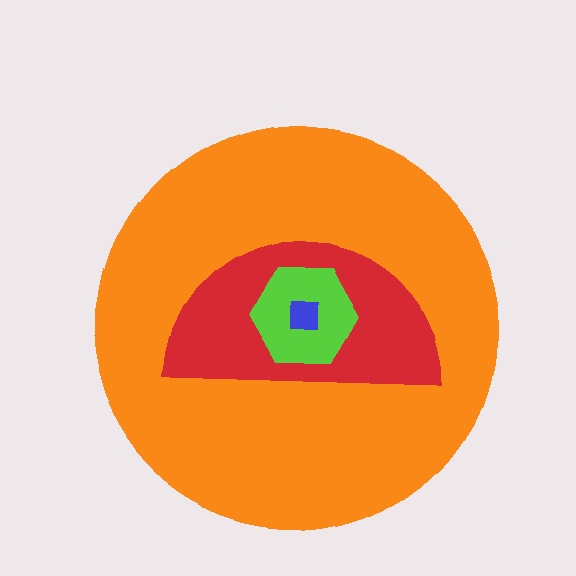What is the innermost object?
The blue square.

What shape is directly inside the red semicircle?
The lime hexagon.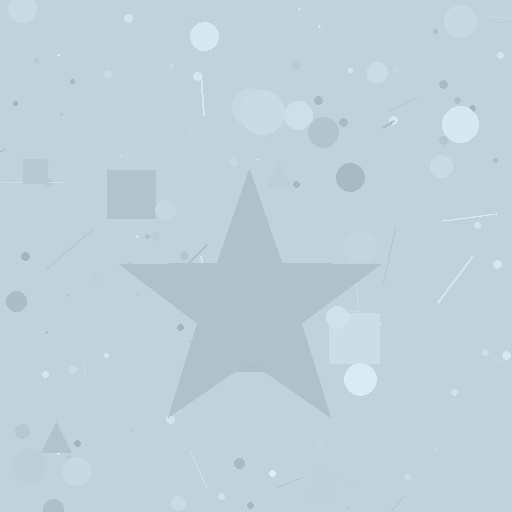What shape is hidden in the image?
A star is hidden in the image.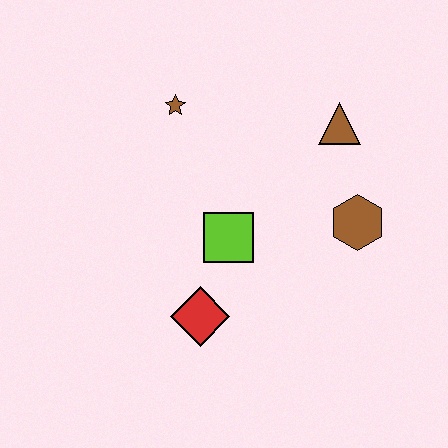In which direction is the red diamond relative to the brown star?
The red diamond is below the brown star.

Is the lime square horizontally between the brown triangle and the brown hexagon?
No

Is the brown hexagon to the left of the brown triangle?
No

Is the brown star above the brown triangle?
Yes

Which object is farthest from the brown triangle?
The red diamond is farthest from the brown triangle.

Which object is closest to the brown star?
The lime square is closest to the brown star.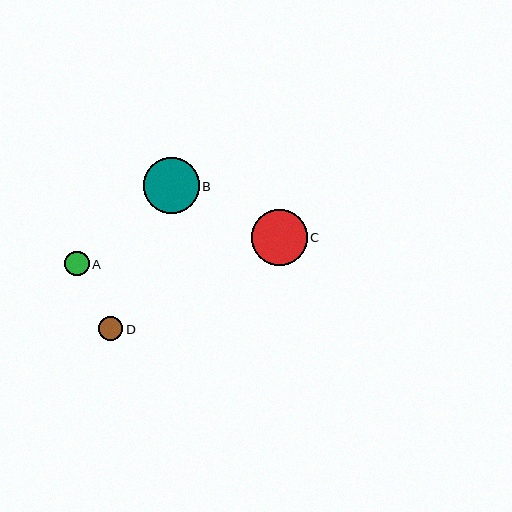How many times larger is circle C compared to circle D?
Circle C is approximately 2.4 times the size of circle D.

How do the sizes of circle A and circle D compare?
Circle A and circle D are approximately the same size.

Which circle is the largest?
Circle C is the largest with a size of approximately 56 pixels.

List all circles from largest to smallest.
From largest to smallest: C, B, A, D.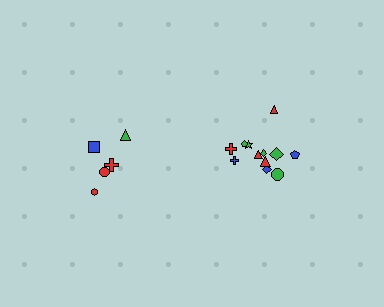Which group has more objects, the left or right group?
The right group.